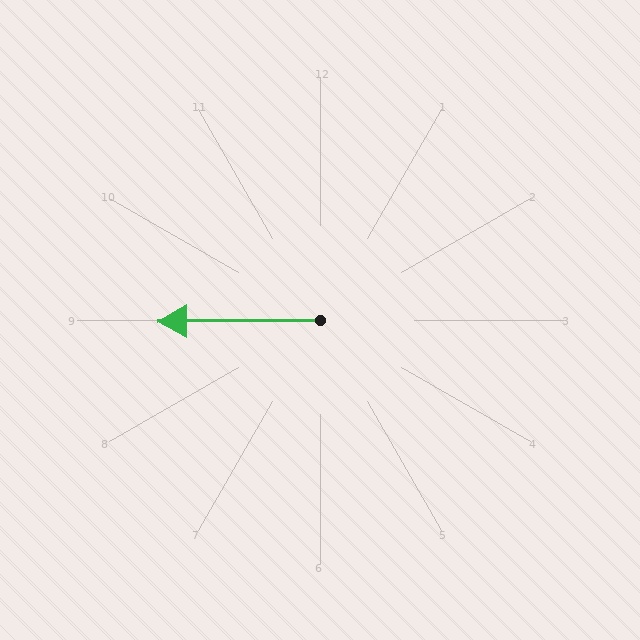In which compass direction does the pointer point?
West.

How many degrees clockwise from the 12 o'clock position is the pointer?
Approximately 270 degrees.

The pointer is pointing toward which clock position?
Roughly 9 o'clock.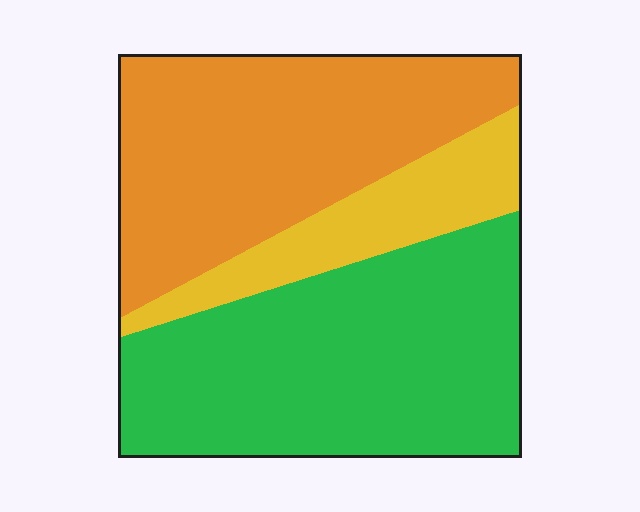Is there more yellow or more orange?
Orange.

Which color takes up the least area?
Yellow, at roughly 15%.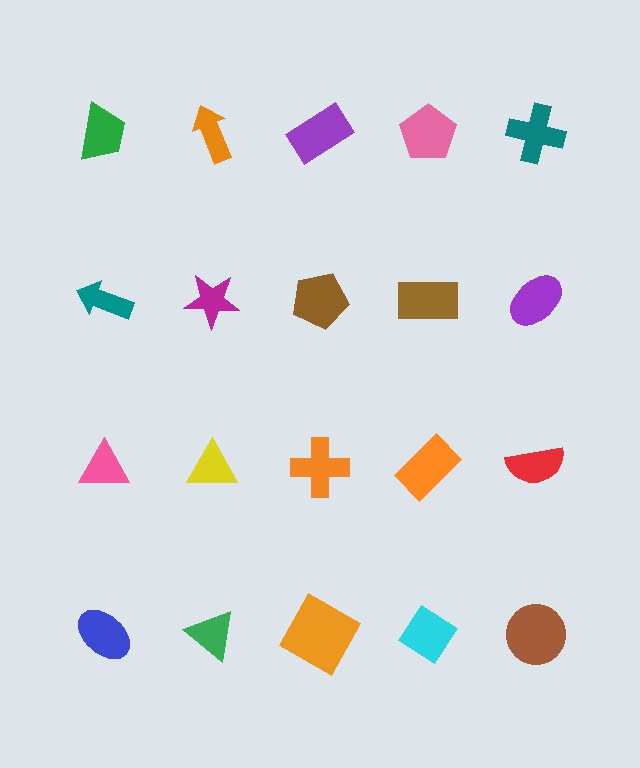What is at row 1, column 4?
A pink pentagon.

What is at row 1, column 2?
An orange arrow.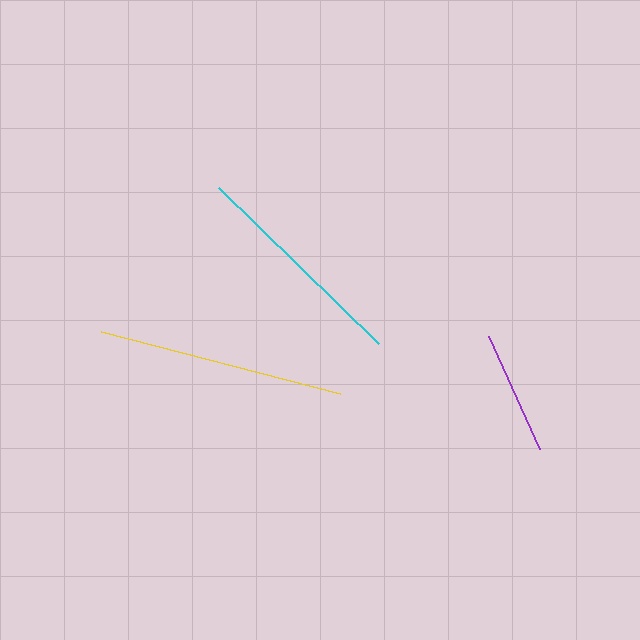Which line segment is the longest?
The yellow line is the longest at approximately 247 pixels.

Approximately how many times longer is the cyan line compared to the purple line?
The cyan line is approximately 1.8 times the length of the purple line.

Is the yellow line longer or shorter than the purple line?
The yellow line is longer than the purple line.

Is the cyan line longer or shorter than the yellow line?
The yellow line is longer than the cyan line.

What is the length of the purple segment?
The purple segment is approximately 124 pixels long.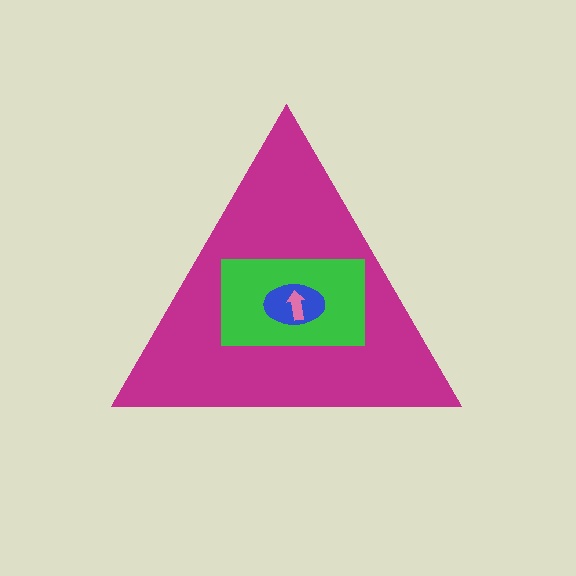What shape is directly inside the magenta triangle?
The green rectangle.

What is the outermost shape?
The magenta triangle.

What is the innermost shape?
The pink arrow.